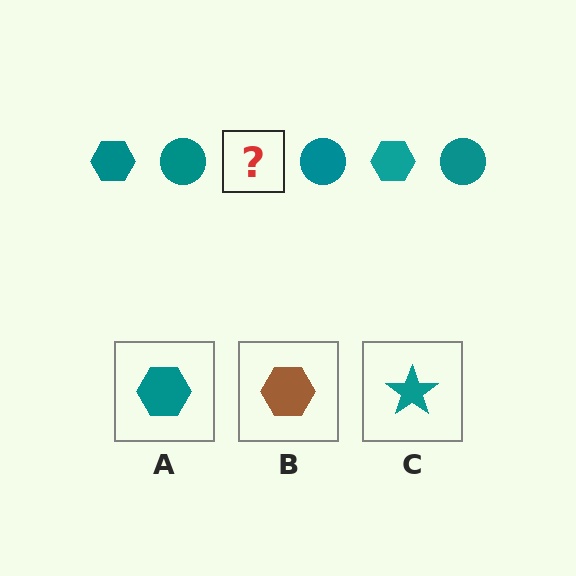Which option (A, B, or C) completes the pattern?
A.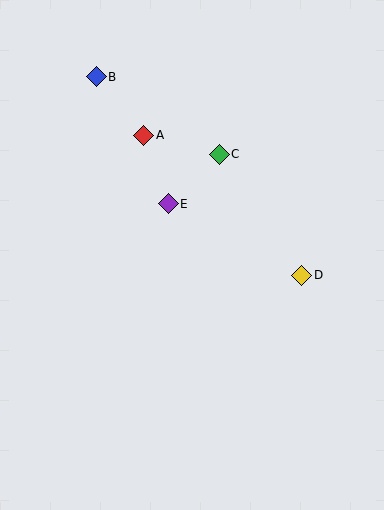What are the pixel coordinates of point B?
Point B is at (96, 77).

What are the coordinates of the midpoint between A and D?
The midpoint between A and D is at (223, 205).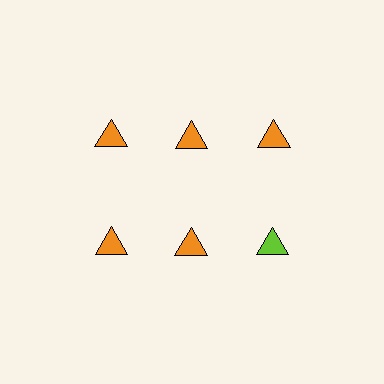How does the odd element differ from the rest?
It has a different color: lime instead of orange.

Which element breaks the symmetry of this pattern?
The lime triangle in the second row, center column breaks the symmetry. All other shapes are orange triangles.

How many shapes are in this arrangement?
There are 6 shapes arranged in a grid pattern.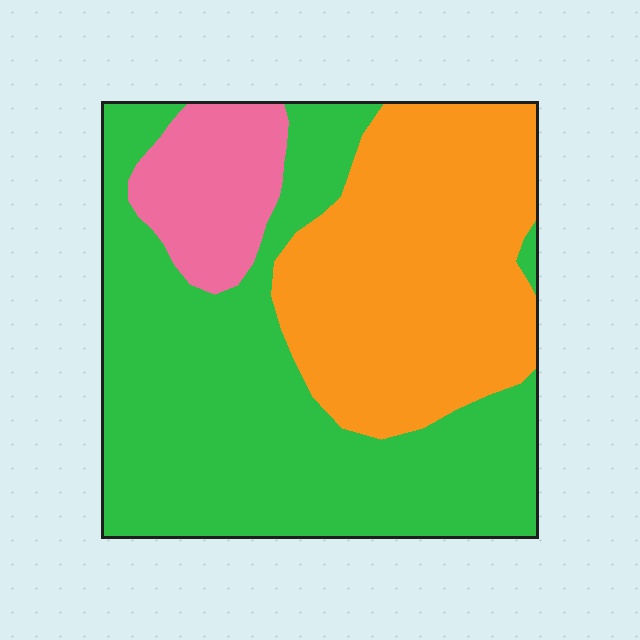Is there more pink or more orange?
Orange.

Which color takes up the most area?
Green, at roughly 50%.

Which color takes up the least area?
Pink, at roughly 10%.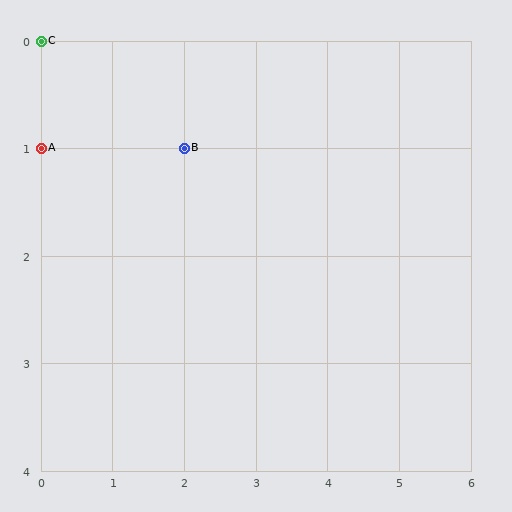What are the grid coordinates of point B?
Point B is at grid coordinates (2, 1).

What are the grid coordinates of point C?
Point C is at grid coordinates (0, 0).